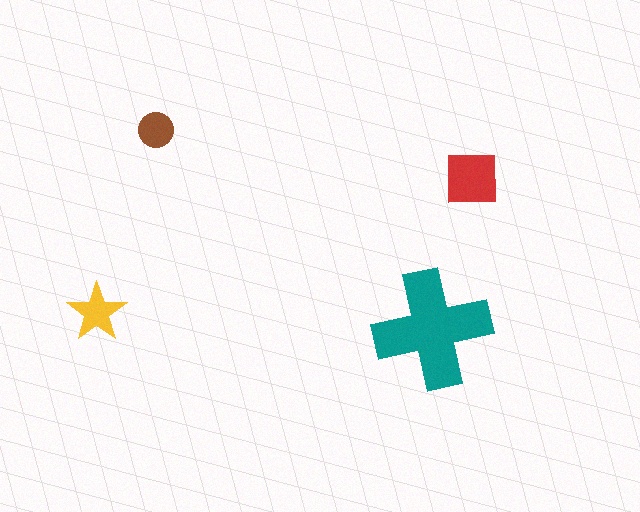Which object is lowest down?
The teal cross is bottommost.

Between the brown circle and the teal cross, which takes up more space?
The teal cross.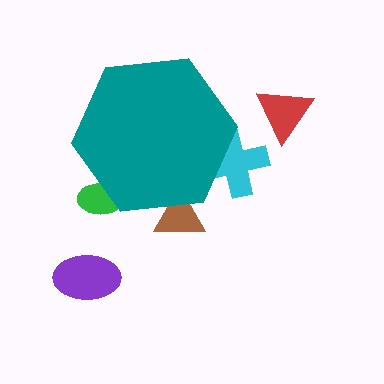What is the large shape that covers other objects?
A teal hexagon.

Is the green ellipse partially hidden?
Yes, the green ellipse is partially hidden behind the teal hexagon.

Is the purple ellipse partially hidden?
No, the purple ellipse is fully visible.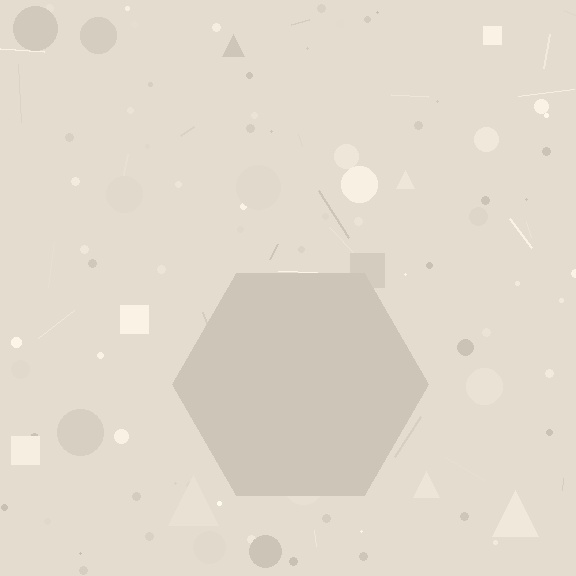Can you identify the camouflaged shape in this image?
The camouflaged shape is a hexagon.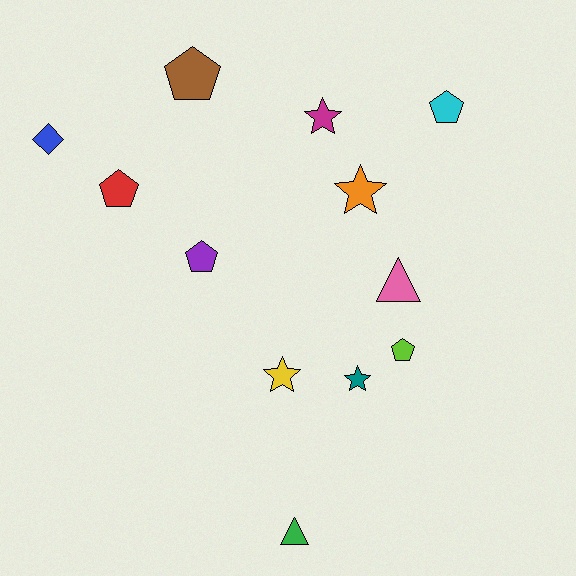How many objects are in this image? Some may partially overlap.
There are 12 objects.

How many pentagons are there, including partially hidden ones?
There are 5 pentagons.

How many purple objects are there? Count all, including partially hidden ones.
There is 1 purple object.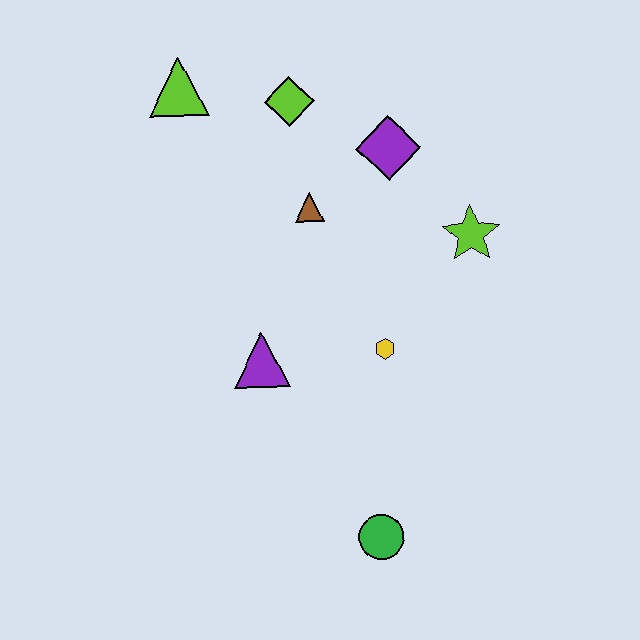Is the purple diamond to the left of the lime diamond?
No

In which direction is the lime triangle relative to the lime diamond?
The lime triangle is to the left of the lime diamond.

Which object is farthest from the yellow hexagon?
The lime triangle is farthest from the yellow hexagon.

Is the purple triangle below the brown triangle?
Yes